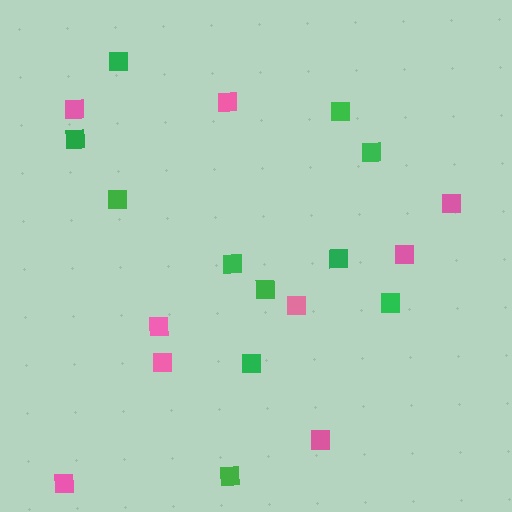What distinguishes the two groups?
There are 2 groups: one group of pink squares (9) and one group of green squares (11).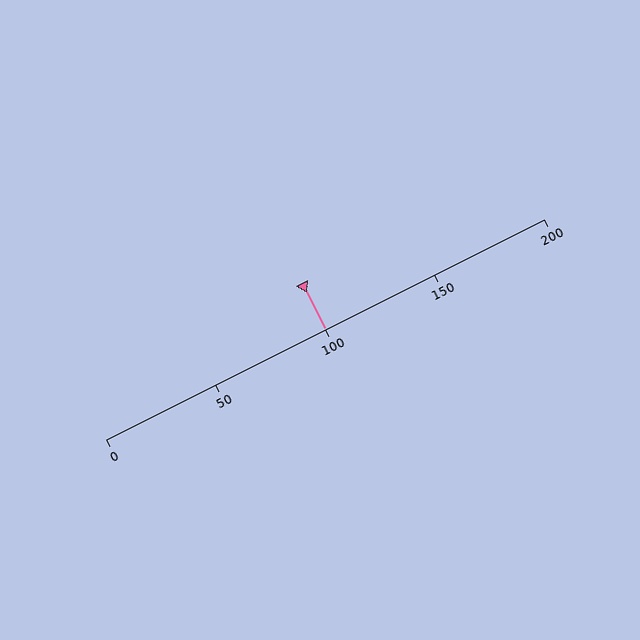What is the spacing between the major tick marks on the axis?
The major ticks are spaced 50 apart.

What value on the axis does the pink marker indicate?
The marker indicates approximately 100.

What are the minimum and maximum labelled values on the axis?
The axis runs from 0 to 200.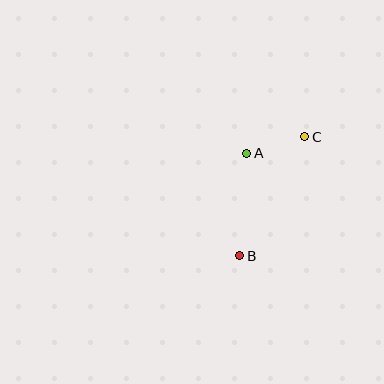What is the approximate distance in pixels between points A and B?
The distance between A and B is approximately 103 pixels.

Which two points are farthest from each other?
Points B and C are farthest from each other.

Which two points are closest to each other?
Points A and C are closest to each other.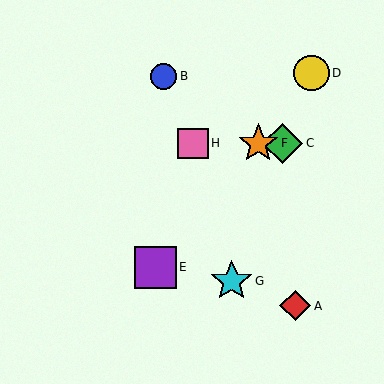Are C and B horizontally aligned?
No, C is at y≈143 and B is at y≈76.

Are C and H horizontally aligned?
Yes, both are at y≈143.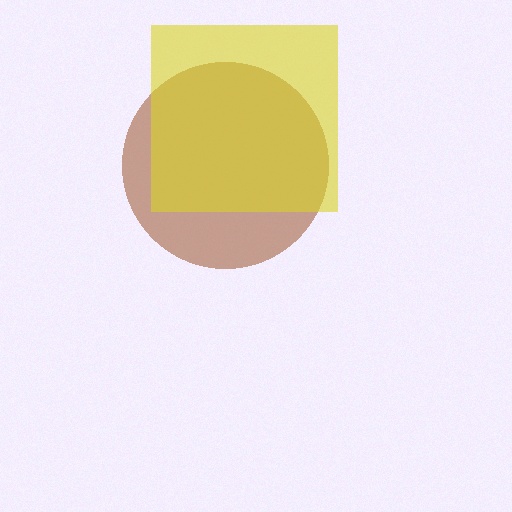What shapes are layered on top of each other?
The layered shapes are: a brown circle, a yellow square.